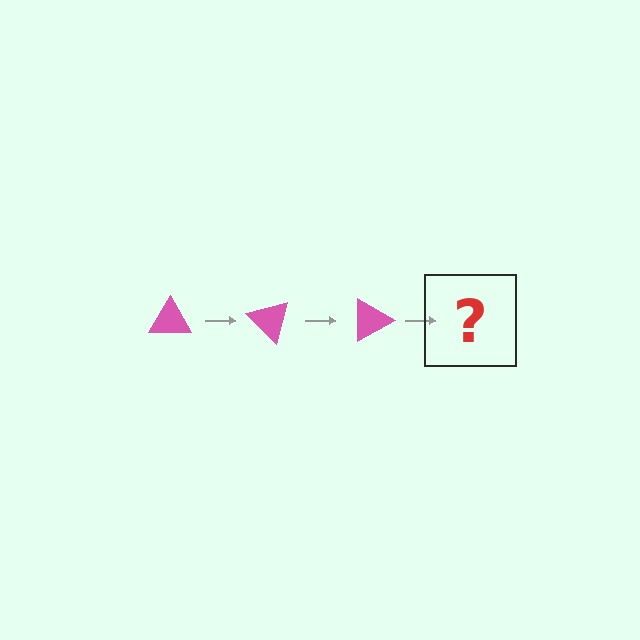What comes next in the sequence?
The next element should be a pink triangle rotated 135 degrees.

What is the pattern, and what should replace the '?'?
The pattern is that the triangle rotates 45 degrees each step. The '?' should be a pink triangle rotated 135 degrees.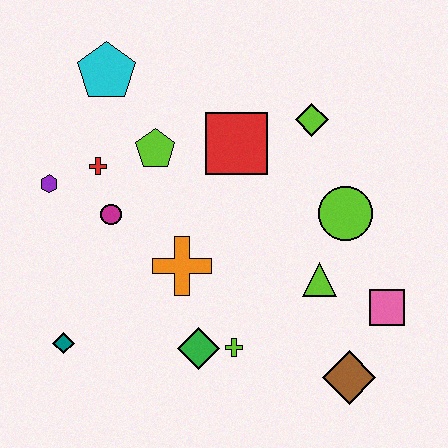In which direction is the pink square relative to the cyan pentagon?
The pink square is to the right of the cyan pentagon.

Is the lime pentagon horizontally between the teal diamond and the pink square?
Yes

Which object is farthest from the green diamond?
The cyan pentagon is farthest from the green diamond.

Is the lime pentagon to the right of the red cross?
Yes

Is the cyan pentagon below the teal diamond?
No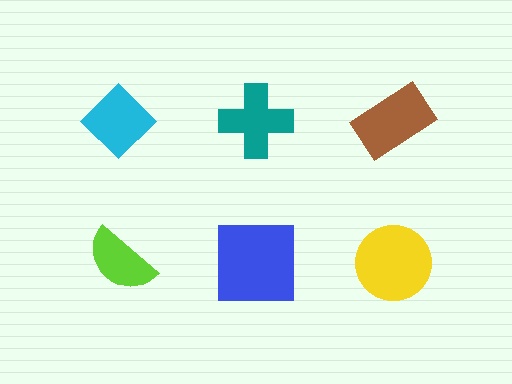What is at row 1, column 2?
A teal cross.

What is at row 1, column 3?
A brown rectangle.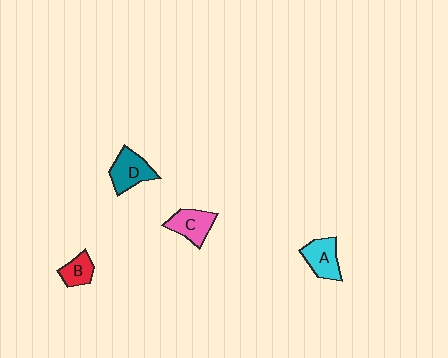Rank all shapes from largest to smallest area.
From largest to smallest: D (teal), A (cyan), C (pink), B (red).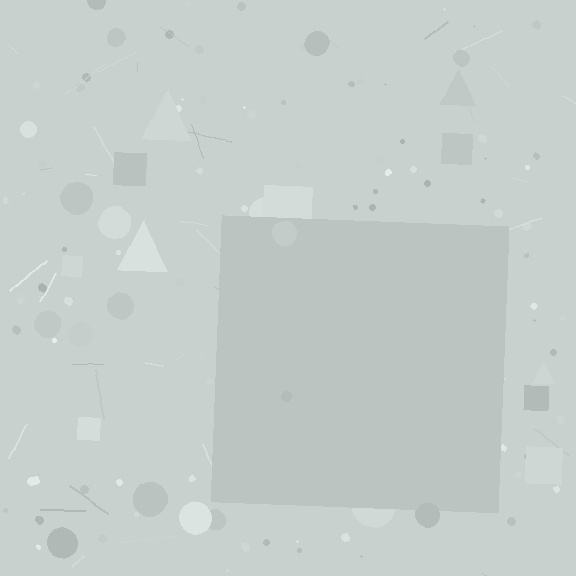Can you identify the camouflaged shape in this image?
The camouflaged shape is a square.